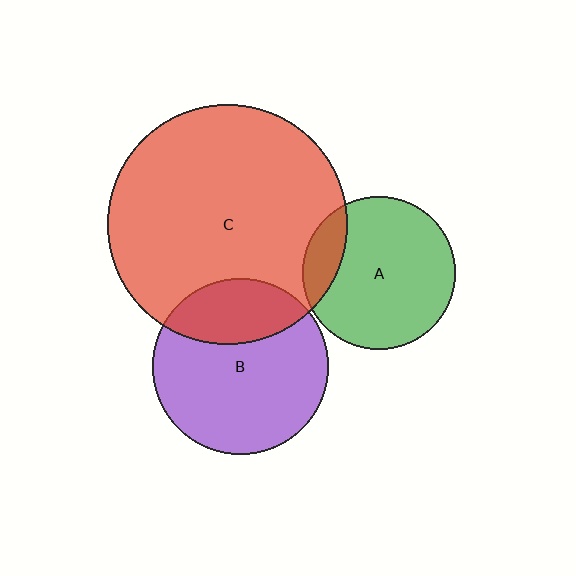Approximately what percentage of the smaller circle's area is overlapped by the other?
Approximately 30%.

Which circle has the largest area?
Circle C (red).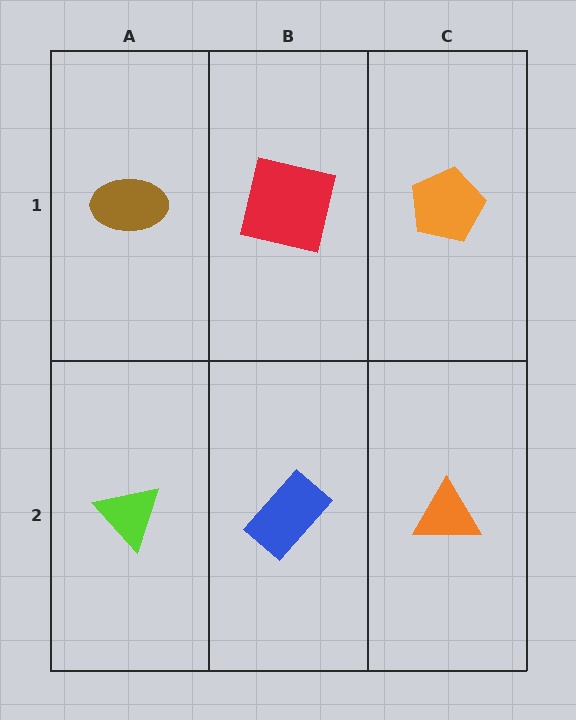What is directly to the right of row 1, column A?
A red square.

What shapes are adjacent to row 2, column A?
A brown ellipse (row 1, column A), a blue rectangle (row 2, column B).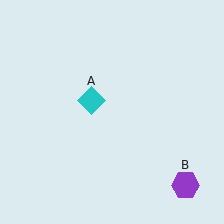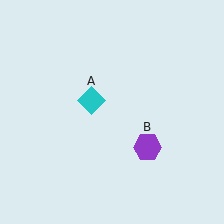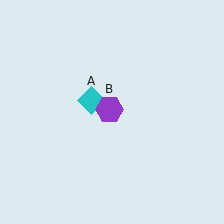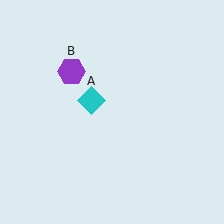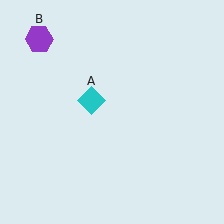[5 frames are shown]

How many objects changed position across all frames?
1 object changed position: purple hexagon (object B).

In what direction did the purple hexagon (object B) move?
The purple hexagon (object B) moved up and to the left.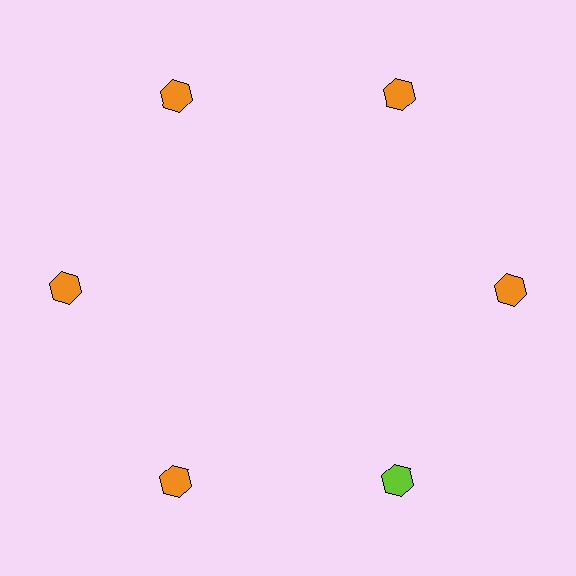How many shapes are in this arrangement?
There are 6 shapes arranged in a ring pattern.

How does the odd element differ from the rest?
It has a different color: lime instead of orange.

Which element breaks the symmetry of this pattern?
The lime hexagon at roughly the 5 o'clock position breaks the symmetry. All other shapes are orange hexagons.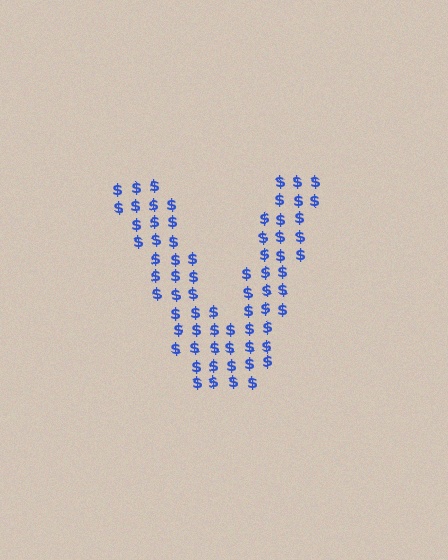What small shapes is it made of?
It is made of small dollar signs.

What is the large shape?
The large shape is the letter V.